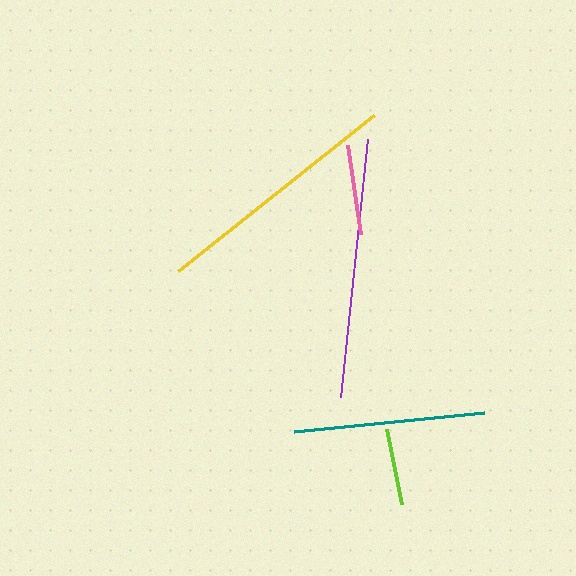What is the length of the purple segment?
The purple segment is approximately 260 pixels long.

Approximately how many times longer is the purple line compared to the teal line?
The purple line is approximately 1.4 times the length of the teal line.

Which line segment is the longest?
The purple line is the longest at approximately 260 pixels.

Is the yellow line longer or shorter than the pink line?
The yellow line is longer than the pink line.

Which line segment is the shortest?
The lime line is the shortest at approximately 77 pixels.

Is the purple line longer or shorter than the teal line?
The purple line is longer than the teal line.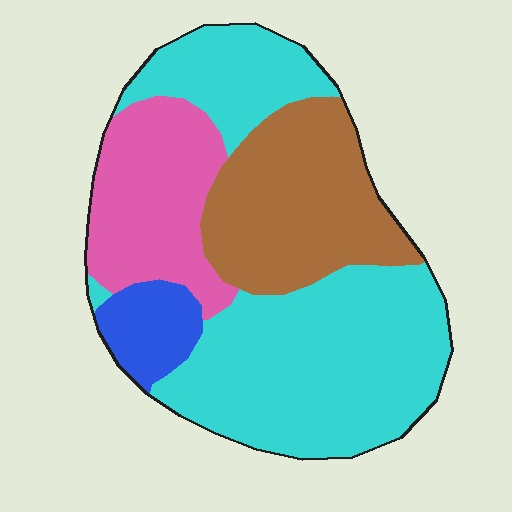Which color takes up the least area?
Blue, at roughly 5%.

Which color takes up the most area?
Cyan, at roughly 50%.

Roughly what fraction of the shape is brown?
Brown covers roughly 25% of the shape.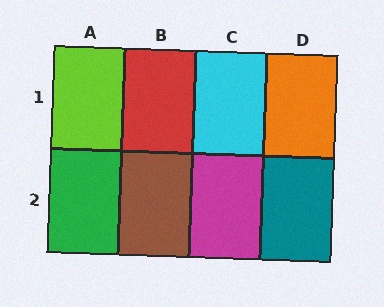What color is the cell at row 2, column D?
Teal.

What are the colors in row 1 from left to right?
Lime, red, cyan, orange.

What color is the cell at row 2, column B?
Brown.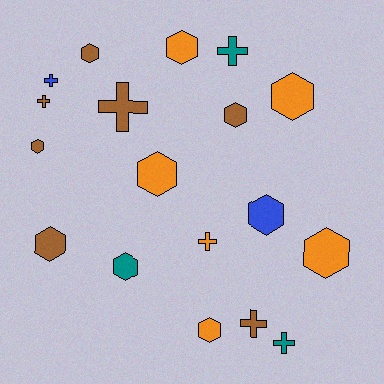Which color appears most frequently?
Brown, with 7 objects.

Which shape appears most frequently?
Hexagon, with 11 objects.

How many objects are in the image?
There are 18 objects.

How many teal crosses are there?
There are 2 teal crosses.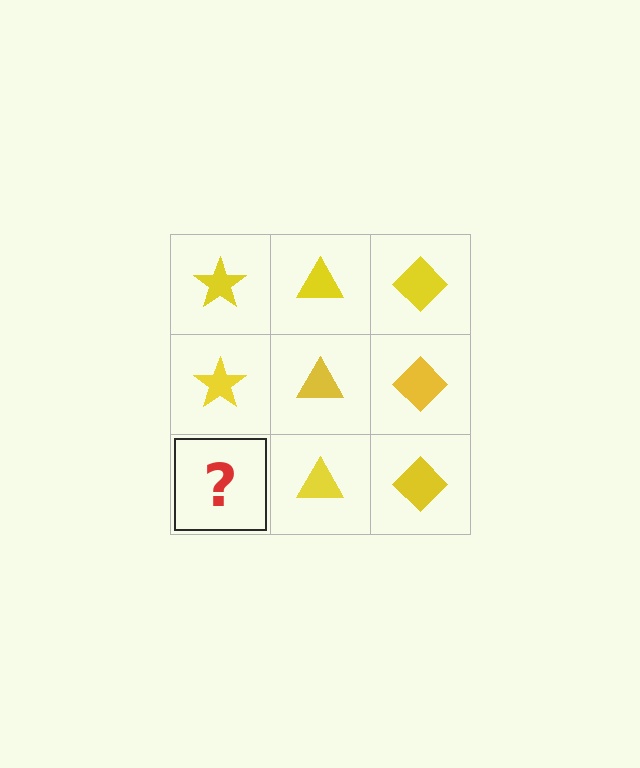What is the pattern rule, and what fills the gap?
The rule is that each column has a consistent shape. The gap should be filled with a yellow star.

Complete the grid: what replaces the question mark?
The question mark should be replaced with a yellow star.